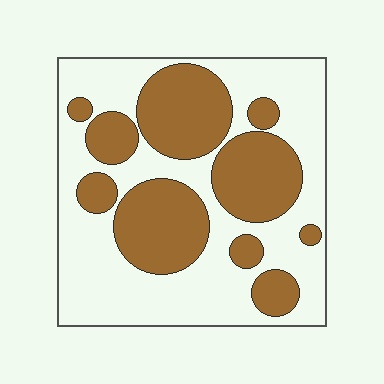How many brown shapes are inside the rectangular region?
10.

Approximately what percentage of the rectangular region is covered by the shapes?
Approximately 40%.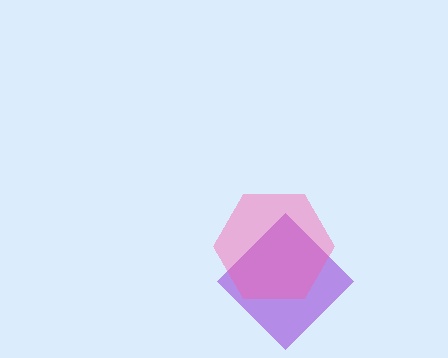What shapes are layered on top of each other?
The layered shapes are: a purple diamond, a pink hexagon.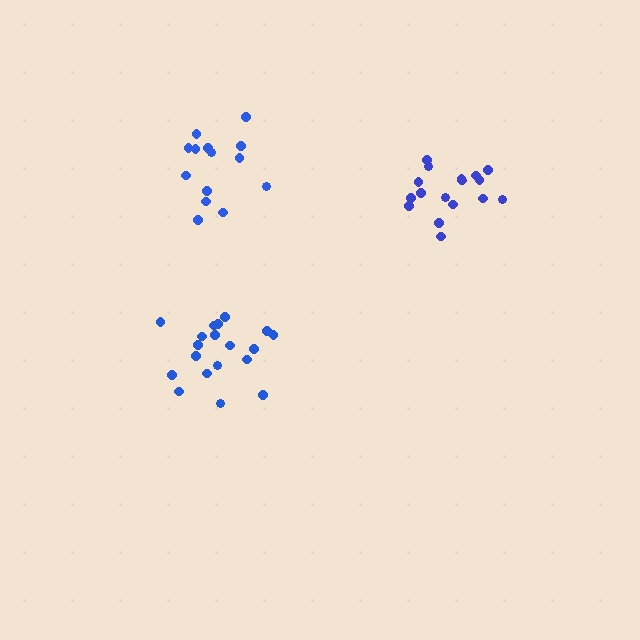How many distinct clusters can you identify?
There are 3 distinct clusters.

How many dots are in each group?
Group 1: 17 dots, Group 2: 14 dots, Group 3: 19 dots (50 total).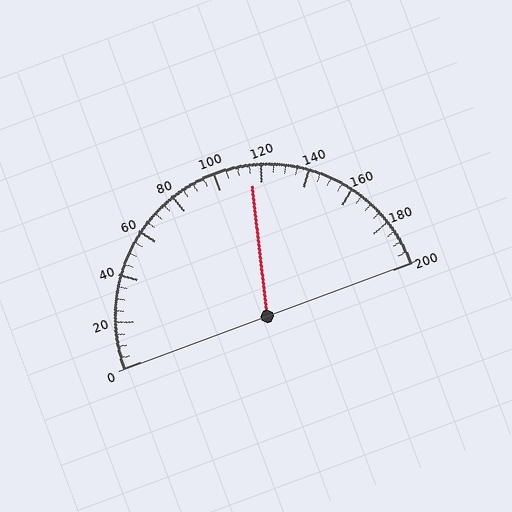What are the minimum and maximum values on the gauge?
The gauge ranges from 0 to 200.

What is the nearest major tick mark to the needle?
The nearest major tick mark is 120.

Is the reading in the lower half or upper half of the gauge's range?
The reading is in the upper half of the range (0 to 200).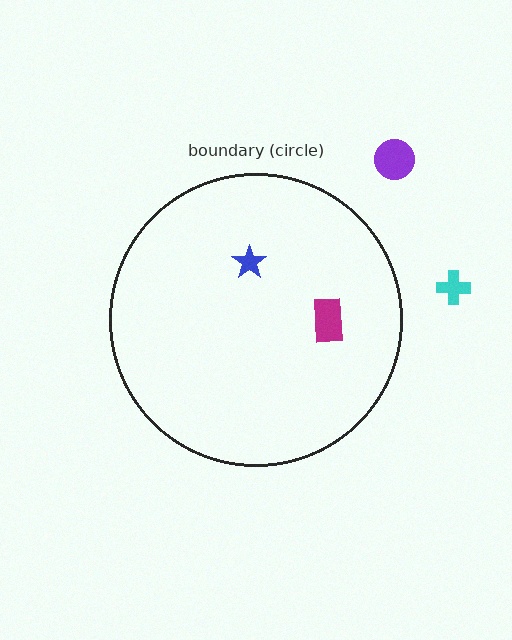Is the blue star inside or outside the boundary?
Inside.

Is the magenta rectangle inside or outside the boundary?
Inside.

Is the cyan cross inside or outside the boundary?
Outside.